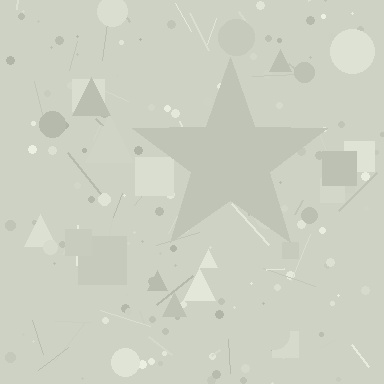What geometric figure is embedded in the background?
A star is embedded in the background.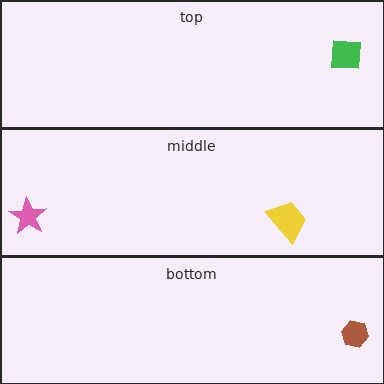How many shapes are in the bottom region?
1.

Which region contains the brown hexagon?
The bottom region.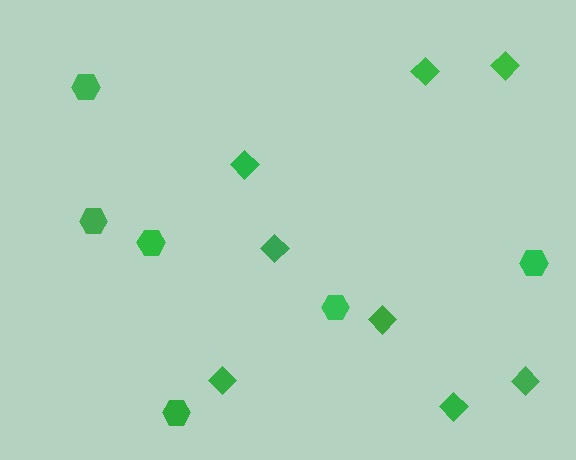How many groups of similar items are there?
There are 2 groups: one group of diamonds (8) and one group of hexagons (6).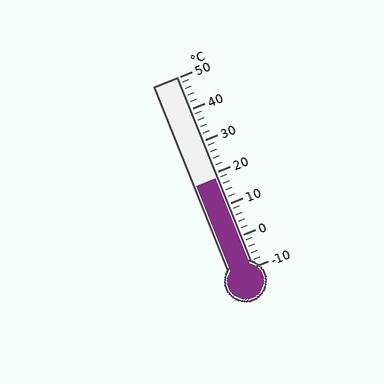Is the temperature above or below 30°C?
The temperature is below 30°C.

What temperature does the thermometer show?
The thermometer shows approximately 18°C.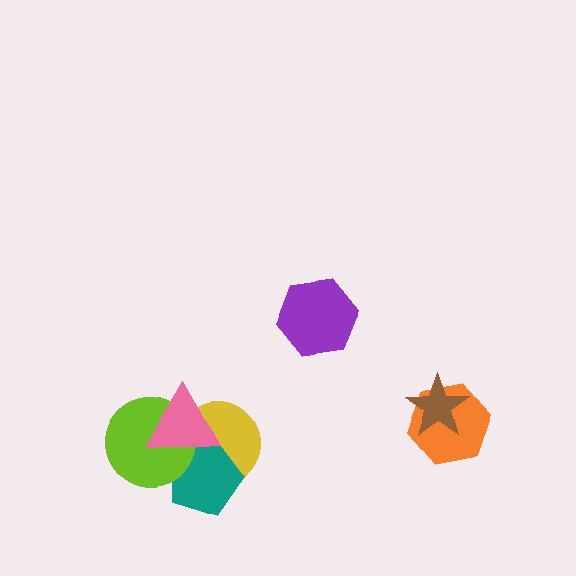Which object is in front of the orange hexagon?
The brown star is in front of the orange hexagon.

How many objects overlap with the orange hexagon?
1 object overlaps with the orange hexagon.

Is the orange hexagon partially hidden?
Yes, it is partially covered by another shape.